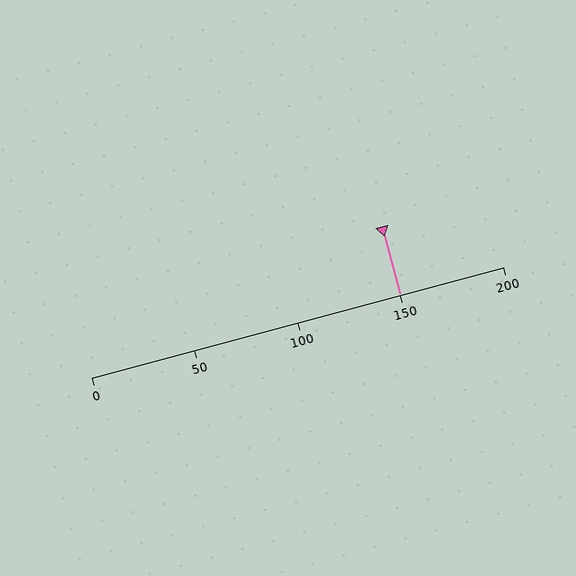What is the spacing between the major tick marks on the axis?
The major ticks are spaced 50 apart.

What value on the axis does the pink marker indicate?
The marker indicates approximately 150.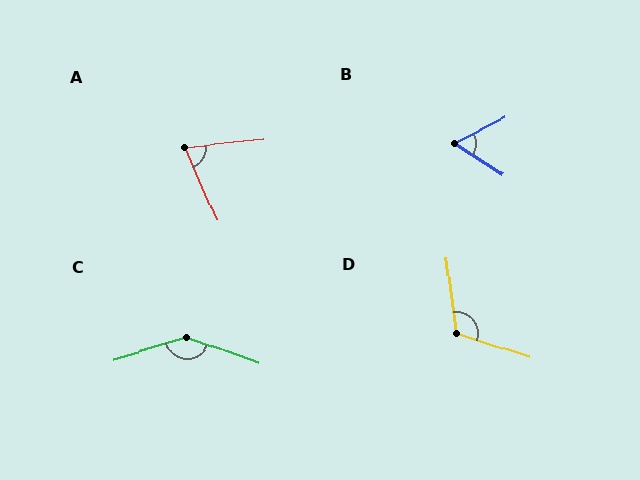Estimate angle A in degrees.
Approximately 72 degrees.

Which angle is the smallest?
B, at approximately 60 degrees.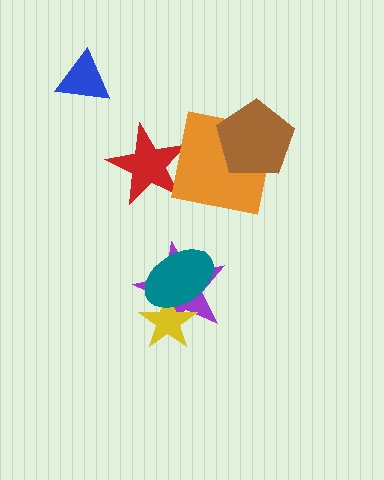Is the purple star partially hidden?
Yes, it is partially covered by another shape.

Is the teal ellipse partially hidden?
No, no other shape covers it.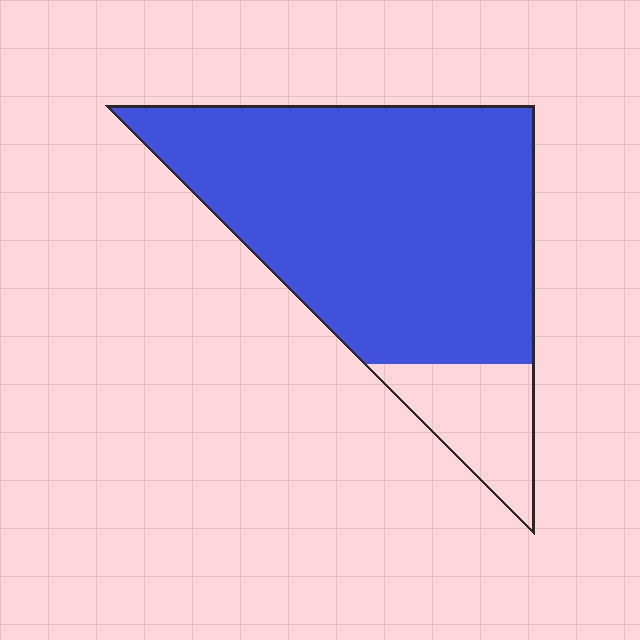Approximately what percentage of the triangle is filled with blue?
Approximately 85%.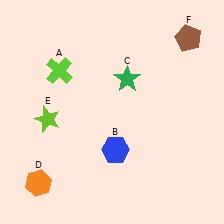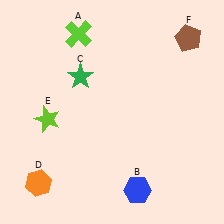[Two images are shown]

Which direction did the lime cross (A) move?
The lime cross (A) moved up.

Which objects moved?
The objects that moved are: the lime cross (A), the blue hexagon (B), the green star (C).